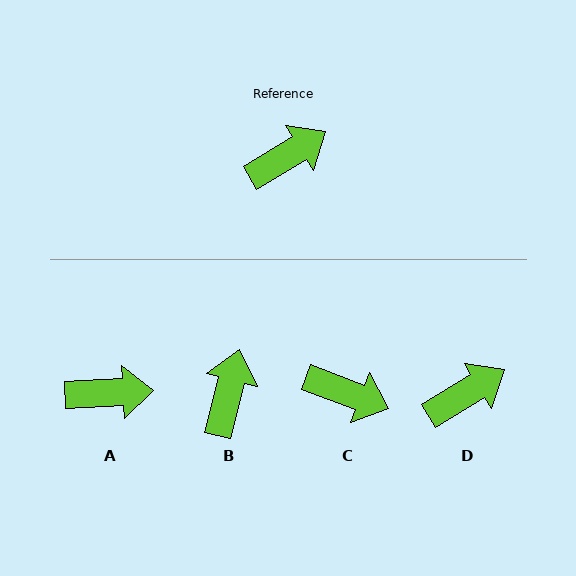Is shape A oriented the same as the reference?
No, it is off by about 28 degrees.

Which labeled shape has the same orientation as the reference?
D.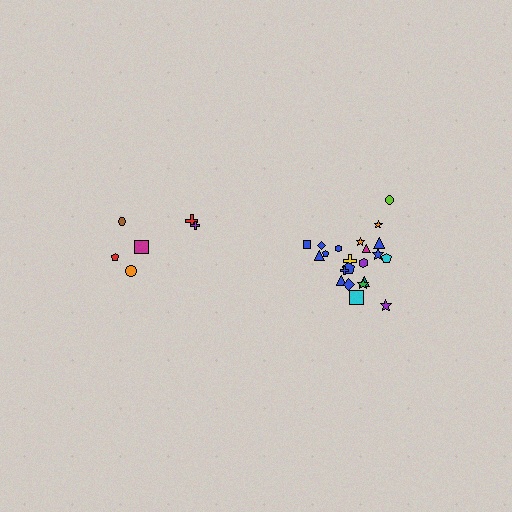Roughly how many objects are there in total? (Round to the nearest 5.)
Roughly 30 objects in total.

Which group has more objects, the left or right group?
The right group.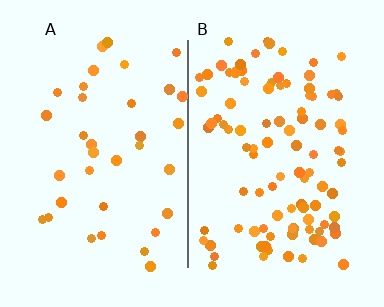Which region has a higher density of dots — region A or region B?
B (the right).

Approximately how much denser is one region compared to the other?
Approximately 2.8× — region B over region A.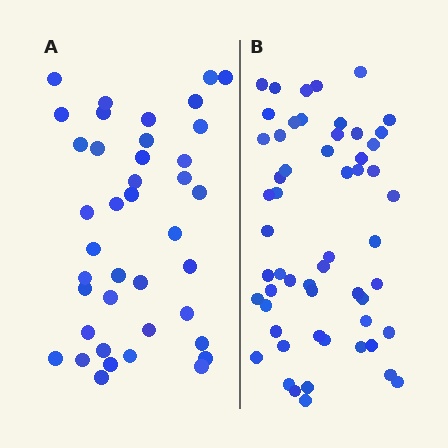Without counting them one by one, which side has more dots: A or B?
Region B (the right region) has more dots.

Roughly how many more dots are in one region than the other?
Region B has approximately 15 more dots than region A.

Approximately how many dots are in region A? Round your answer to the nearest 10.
About 40 dots.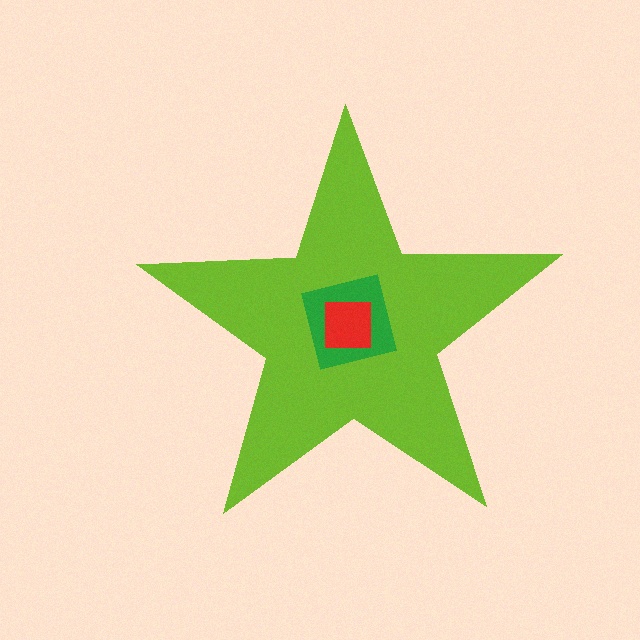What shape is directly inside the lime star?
The green square.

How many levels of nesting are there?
3.